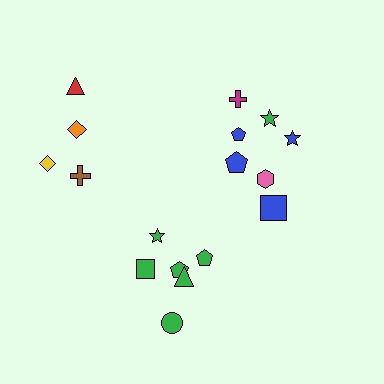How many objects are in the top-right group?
There are 7 objects.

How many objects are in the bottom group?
There are 6 objects.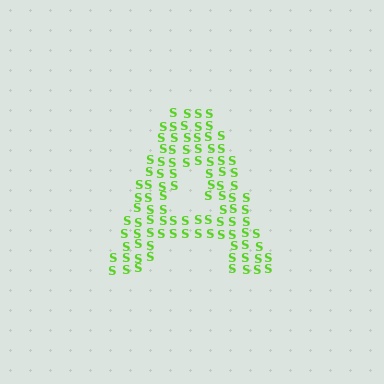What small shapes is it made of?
It is made of small letter S's.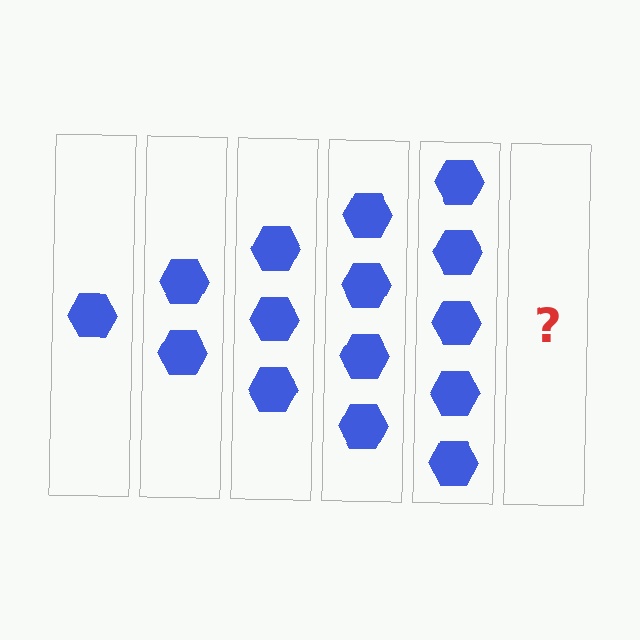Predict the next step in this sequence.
The next step is 6 hexagons.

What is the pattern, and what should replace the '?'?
The pattern is that each step adds one more hexagon. The '?' should be 6 hexagons.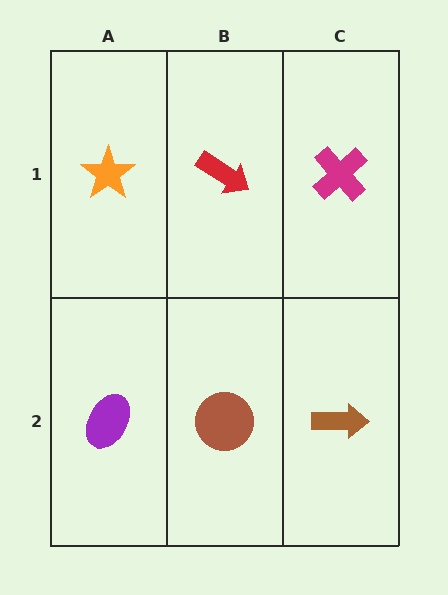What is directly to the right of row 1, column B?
A magenta cross.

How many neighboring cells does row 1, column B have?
3.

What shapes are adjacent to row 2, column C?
A magenta cross (row 1, column C), a brown circle (row 2, column B).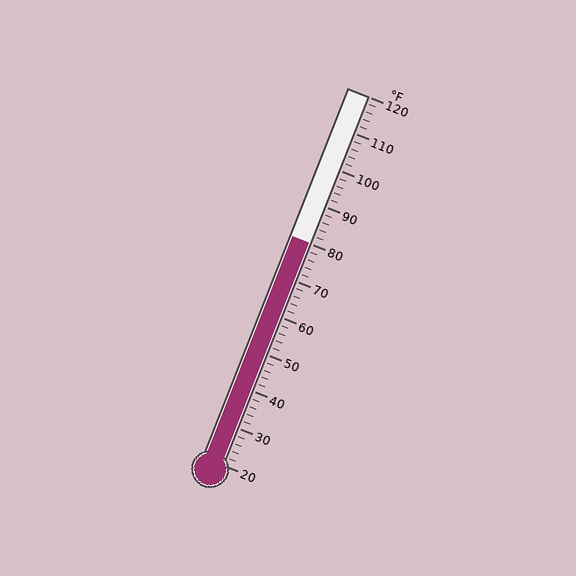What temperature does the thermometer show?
The thermometer shows approximately 80°F.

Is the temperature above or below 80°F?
The temperature is at 80°F.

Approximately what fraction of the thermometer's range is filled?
The thermometer is filled to approximately 60% of its range.